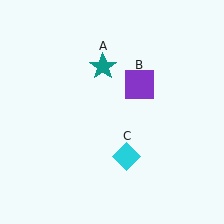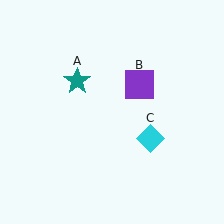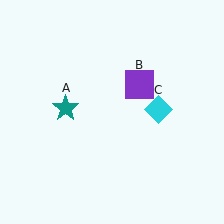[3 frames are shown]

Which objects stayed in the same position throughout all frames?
Purple square (object B) remained stationary.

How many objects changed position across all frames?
2 objects changed position: teal star (object A), cyan diamond (object C).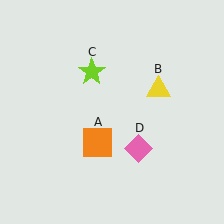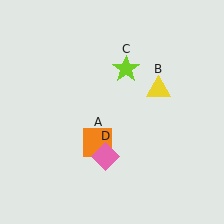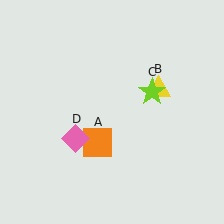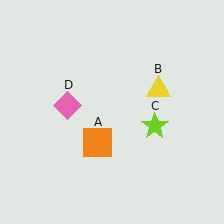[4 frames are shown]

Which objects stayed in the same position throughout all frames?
Orange square (object A) and yellow triangle (object B) remained stationary.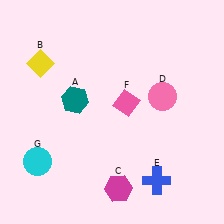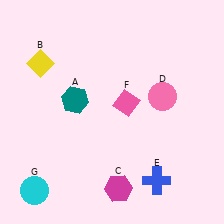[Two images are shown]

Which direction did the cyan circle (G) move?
The cyan circle (G) moved down.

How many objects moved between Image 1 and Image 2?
1 object moved between the two images.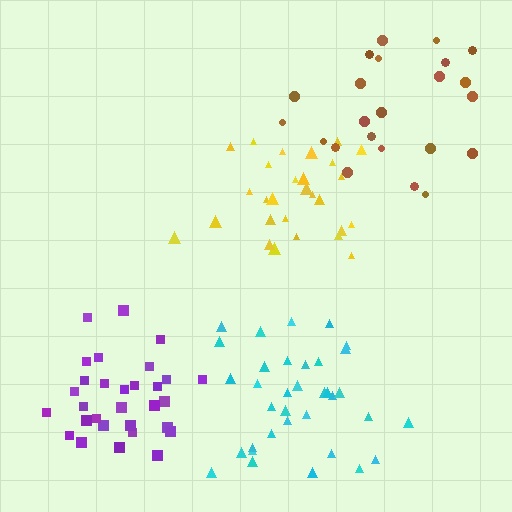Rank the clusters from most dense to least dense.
purple, yellow, cyan, brown.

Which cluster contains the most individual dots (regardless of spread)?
Cyan (35).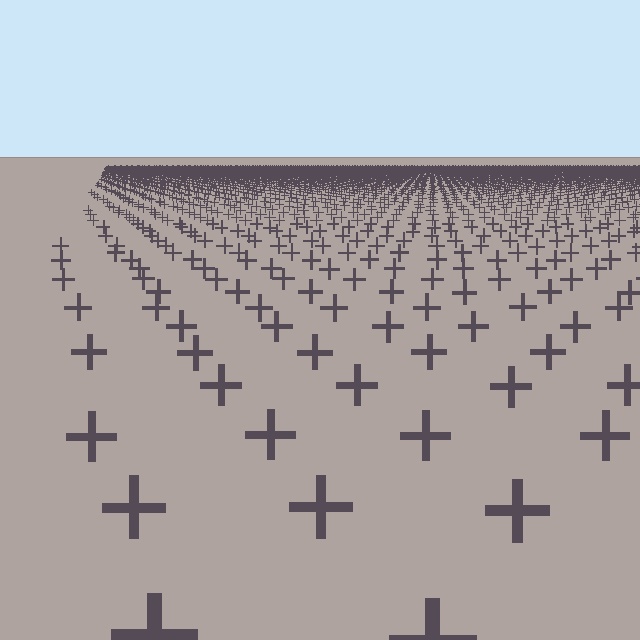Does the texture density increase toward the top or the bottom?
Density increases toward the top.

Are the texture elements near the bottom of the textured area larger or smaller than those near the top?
Larger. Near the bottom, elements are closer to the viewer and appear at a bigger on-screen size.